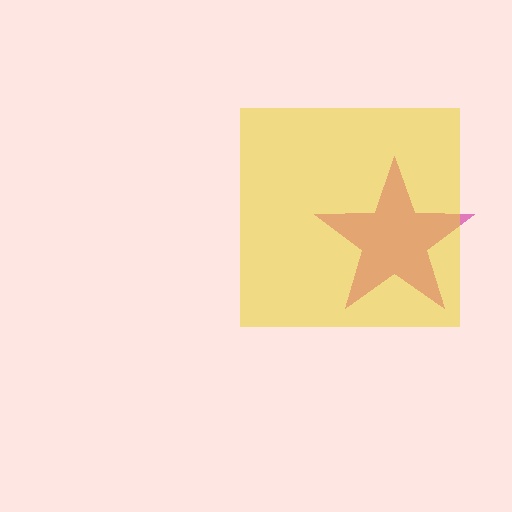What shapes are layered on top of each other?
The layered shapes are: a magenta star, a yellow square.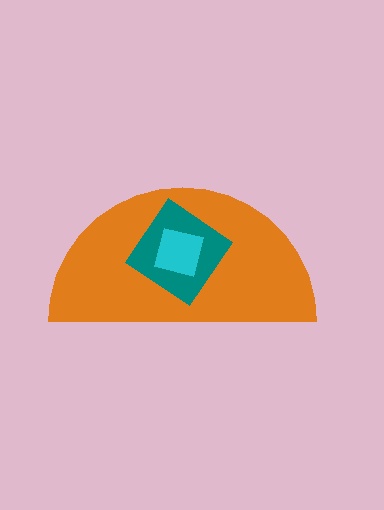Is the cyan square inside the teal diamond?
Yes.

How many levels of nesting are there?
3.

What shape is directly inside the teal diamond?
The cyan square.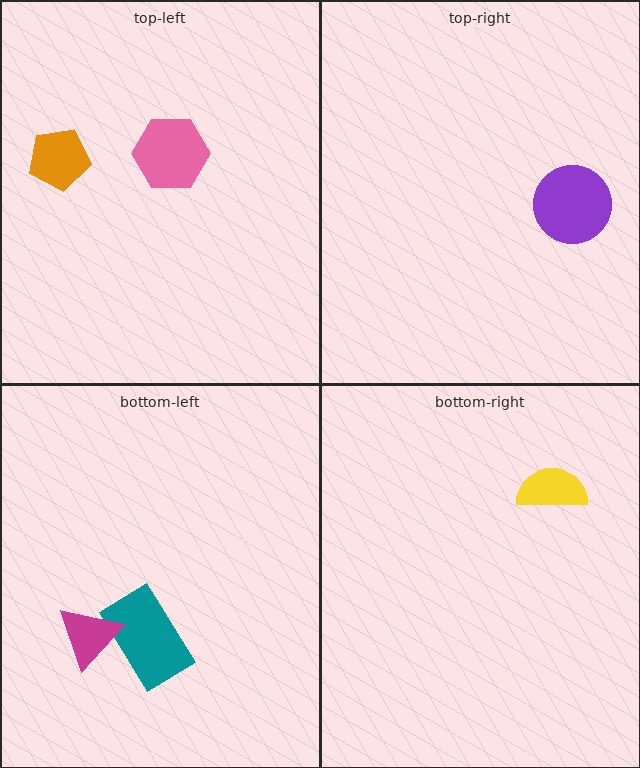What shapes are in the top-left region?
The orange pentagon, the pink hexagon.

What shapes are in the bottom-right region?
The yellow semicircle.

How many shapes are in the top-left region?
2.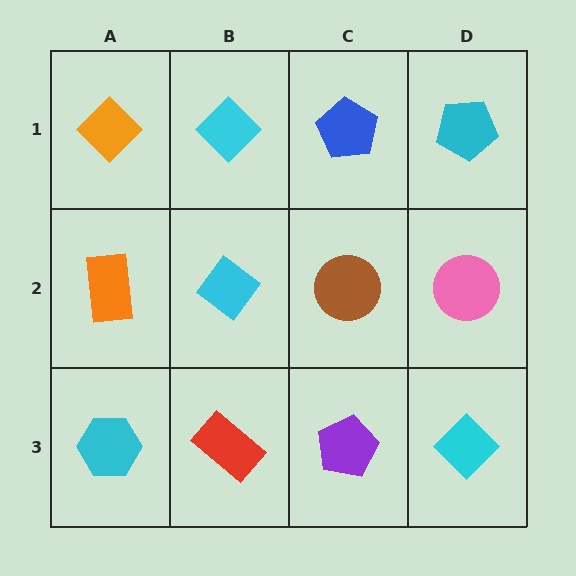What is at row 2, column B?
A cyan diamond.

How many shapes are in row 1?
4 shapes.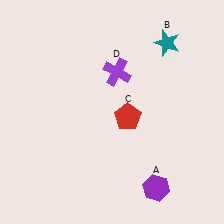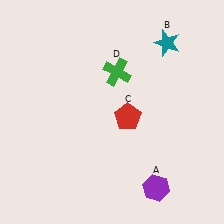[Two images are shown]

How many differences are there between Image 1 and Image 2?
There is 1 difference between the two images.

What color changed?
The cross (D) changed from purple in Image 1 to green in Image 2.